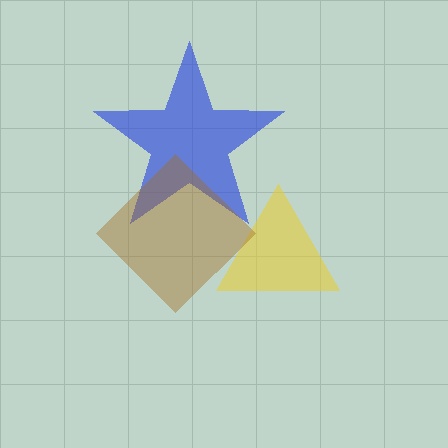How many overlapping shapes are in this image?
There are 3 overlapping shapes in the image.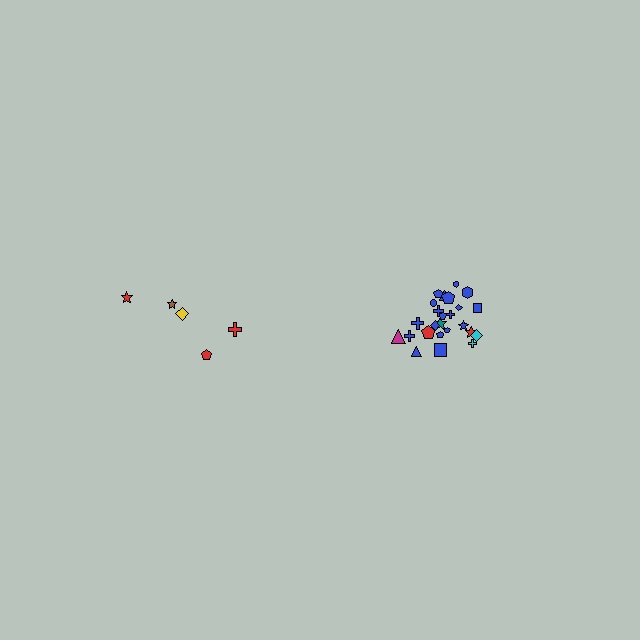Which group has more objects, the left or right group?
The right group.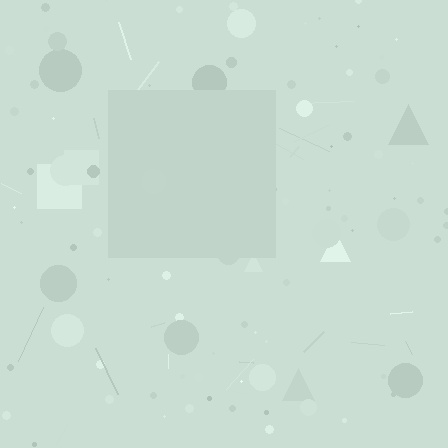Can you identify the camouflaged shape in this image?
The camouflaged shape is a square.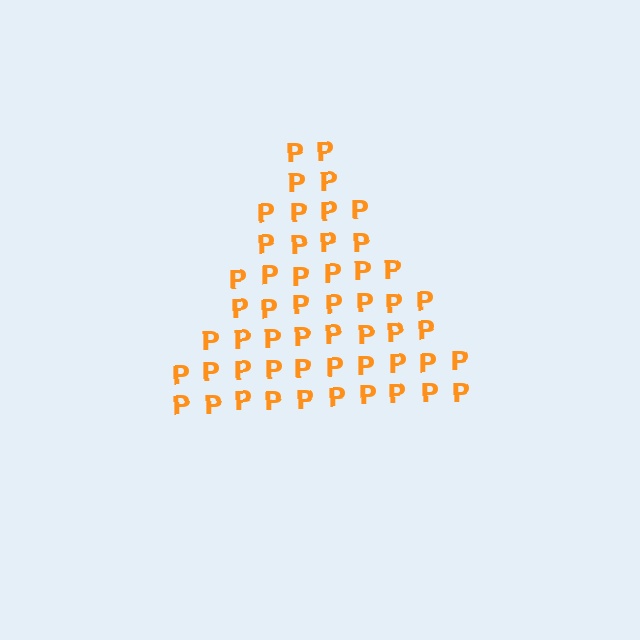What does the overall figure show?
The overall figure shows a triangle.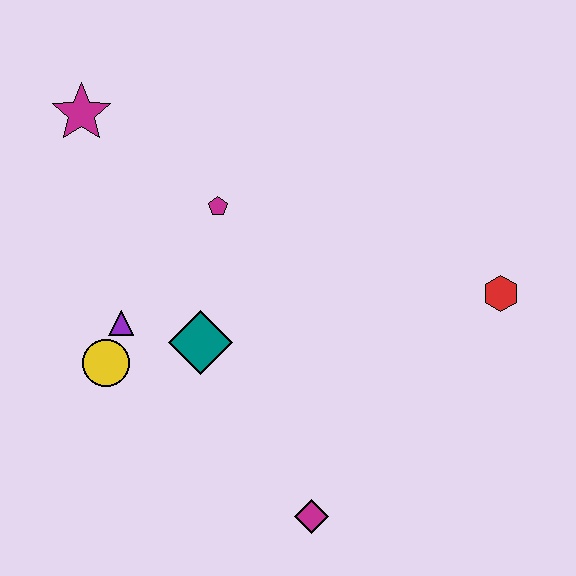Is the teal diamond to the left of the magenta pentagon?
Yes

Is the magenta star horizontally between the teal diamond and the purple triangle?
No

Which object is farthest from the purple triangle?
The red hexagon is farthest from the purple triangle.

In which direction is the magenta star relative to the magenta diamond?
The magenta star is above the magenta diamond.